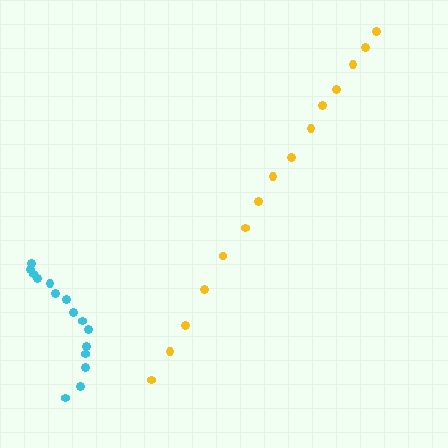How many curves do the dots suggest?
There are 2 distinct paths.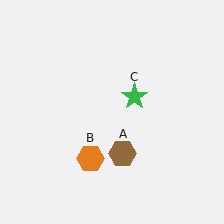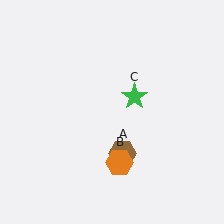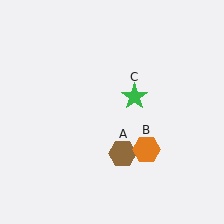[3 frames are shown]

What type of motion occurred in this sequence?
The orange hexagon (object B) rotated counterclockwise around the center of the scene.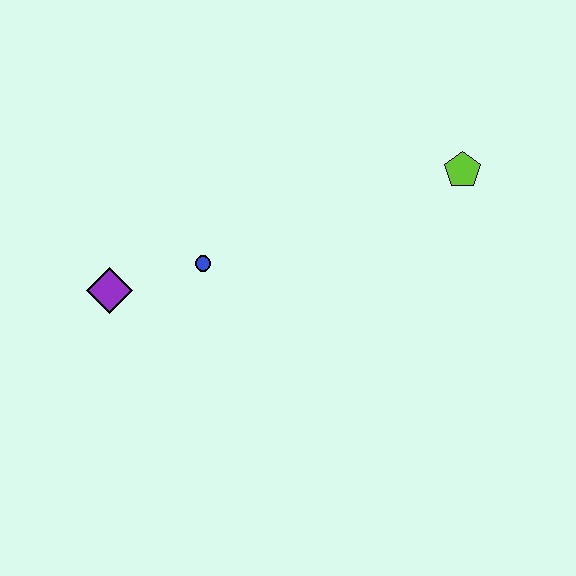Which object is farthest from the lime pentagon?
The purple diamond is farthest from the lime pentagon.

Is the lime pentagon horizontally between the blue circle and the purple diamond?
No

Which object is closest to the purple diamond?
The blue circle is closest to the purple diamond.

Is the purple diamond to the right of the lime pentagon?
No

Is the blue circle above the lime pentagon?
No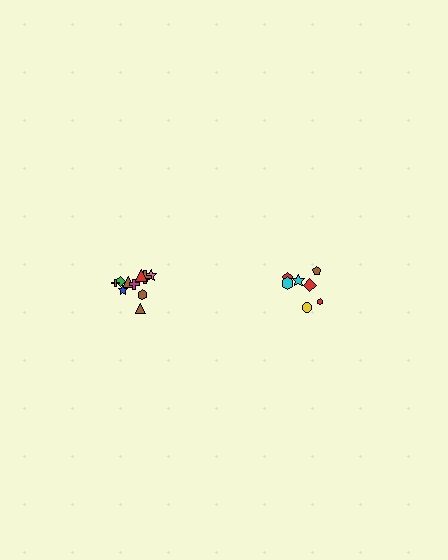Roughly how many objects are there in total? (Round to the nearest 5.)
Roughly 15 objects in total.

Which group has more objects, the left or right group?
The left group.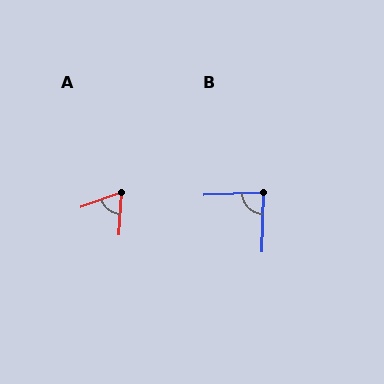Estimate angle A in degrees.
Approximately 66 degrees.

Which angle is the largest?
B, at approximately 86 degrees.